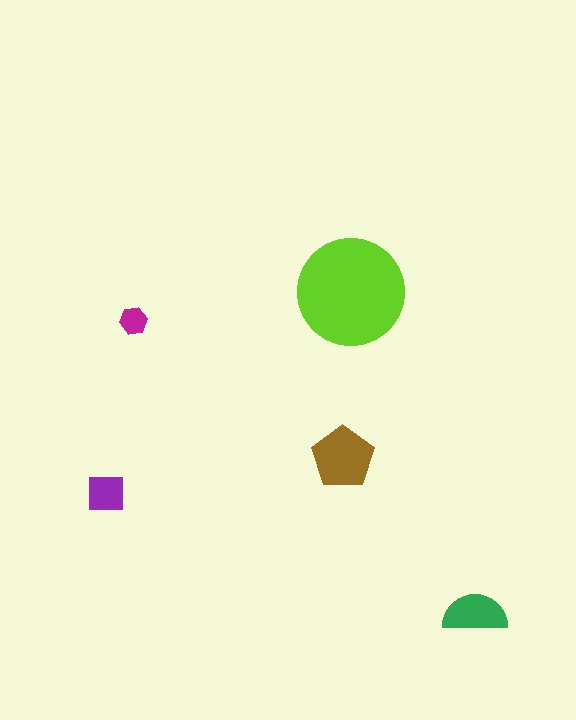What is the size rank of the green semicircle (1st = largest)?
3rd.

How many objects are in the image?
There are 5 objects in the image.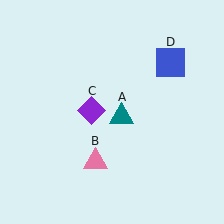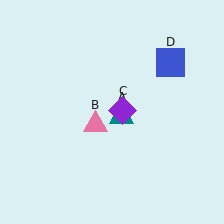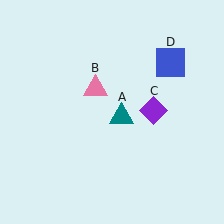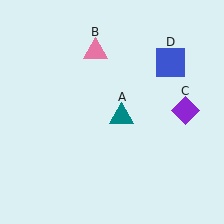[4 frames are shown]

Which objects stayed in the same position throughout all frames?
Teal triangle (object A) and blue square (object D) remained stationary.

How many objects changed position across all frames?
2 objects changed position: pink triangle (object B), purple diamond (object C).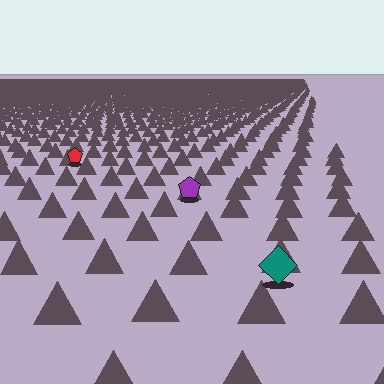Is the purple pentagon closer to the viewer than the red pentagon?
Yes. The purple pentagon is closer — you can tell from the texture gradient: the ground texture is coarser near it.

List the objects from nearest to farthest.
From nearest to farthest: the teal diamond, the purple pentagon, the red pentagon.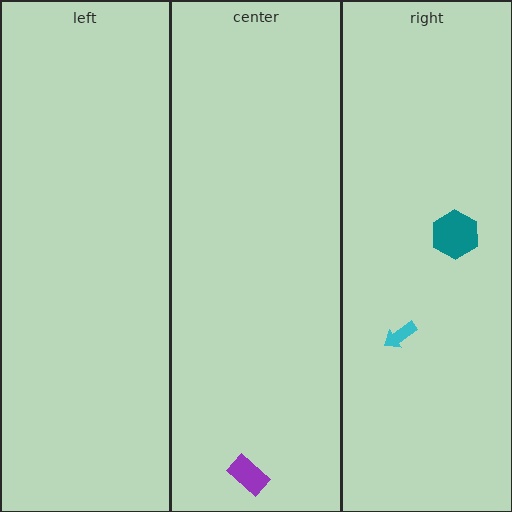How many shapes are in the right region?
2.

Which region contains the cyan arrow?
The right region.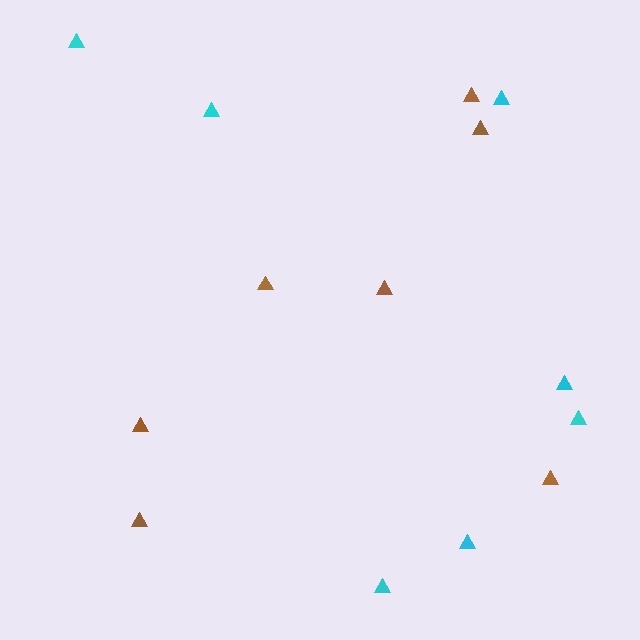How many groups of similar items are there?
There are 2 groups: one group of brown triangles (7) and one group of cyan triangles (7).